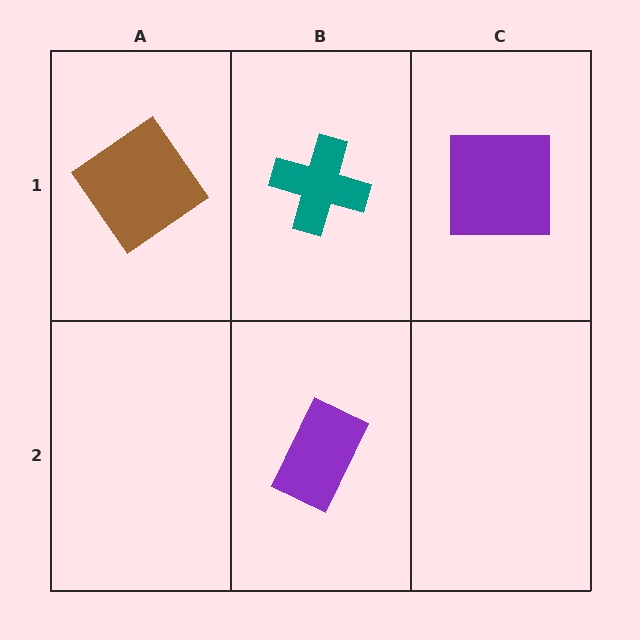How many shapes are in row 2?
1 shape.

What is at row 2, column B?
A purple rectangle.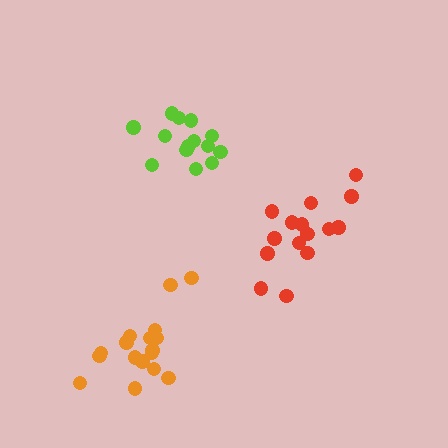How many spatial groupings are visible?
There are 3 spatial groupings.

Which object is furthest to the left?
The orange cluster is leftmost.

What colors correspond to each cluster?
The clusters are colored: red, lime, orange.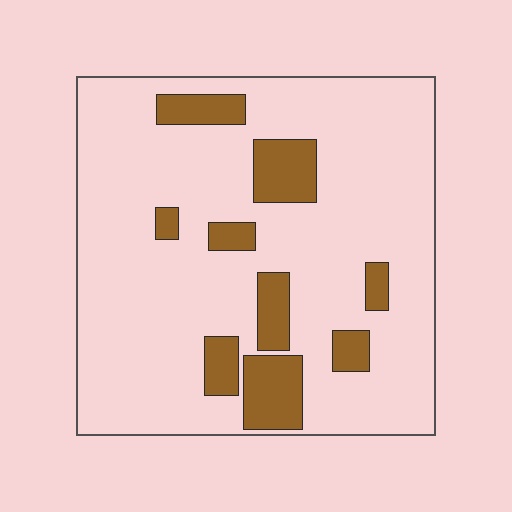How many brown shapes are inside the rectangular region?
9.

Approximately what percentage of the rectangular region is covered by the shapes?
Approximately 15%.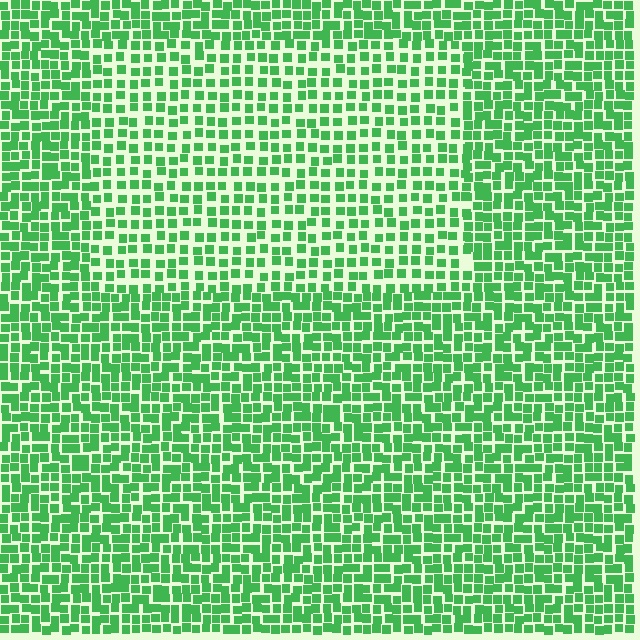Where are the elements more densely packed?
The elements are more densely packed outside the rectangle boundary.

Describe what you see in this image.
The image contains small green elements arranged at two different densities. A rectangle-shaped region is visible where the elements are less densely packed than the surrounding area.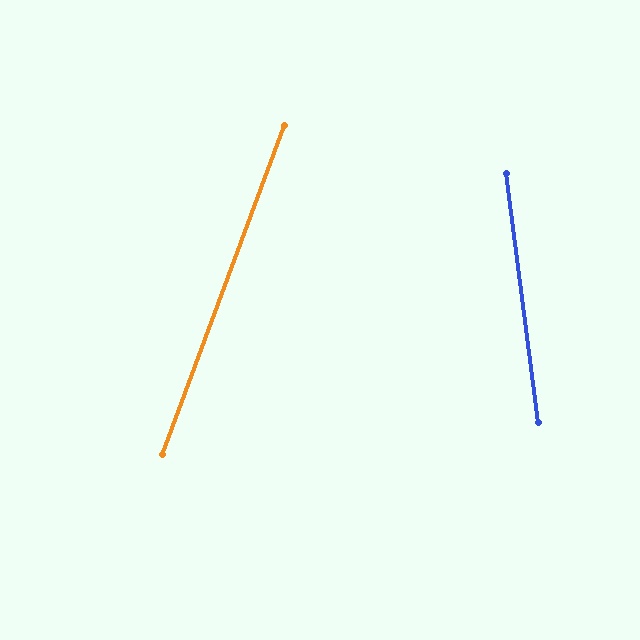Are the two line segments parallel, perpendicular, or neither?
Neither parallel nor perpendicular — they differ by about 28°.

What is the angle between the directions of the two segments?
Approximately 28 degrees.